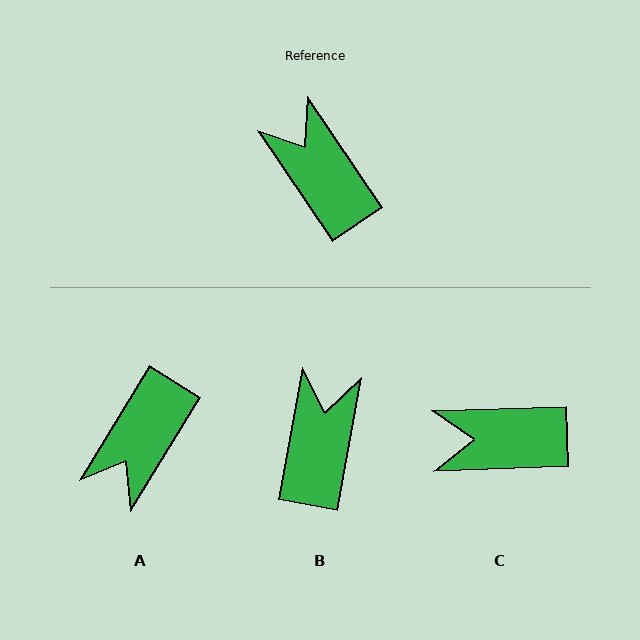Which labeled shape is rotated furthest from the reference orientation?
A, about 114 degrees away.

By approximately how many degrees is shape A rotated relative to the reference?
Approximately 114 degrees counter-clockwise.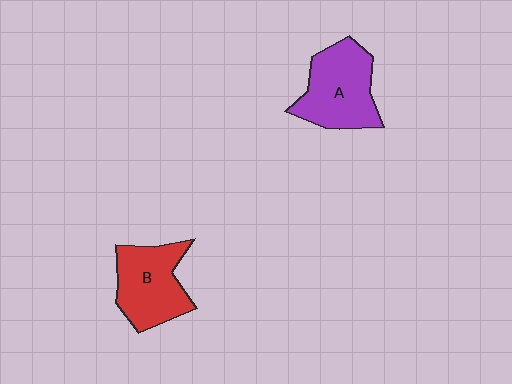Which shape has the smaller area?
Shape B (red).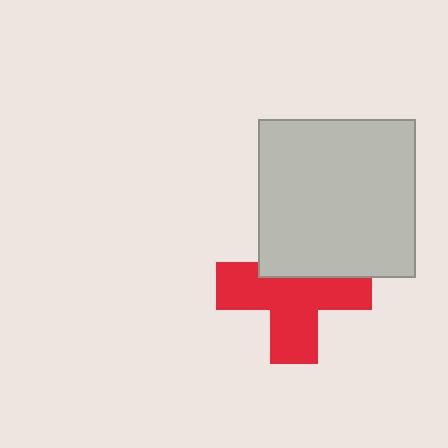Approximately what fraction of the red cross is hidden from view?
Roughly 35% of the red cross is hidden behind the light gray square.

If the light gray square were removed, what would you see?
You would see the complete red cross.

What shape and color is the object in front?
The object in front is a light gray square.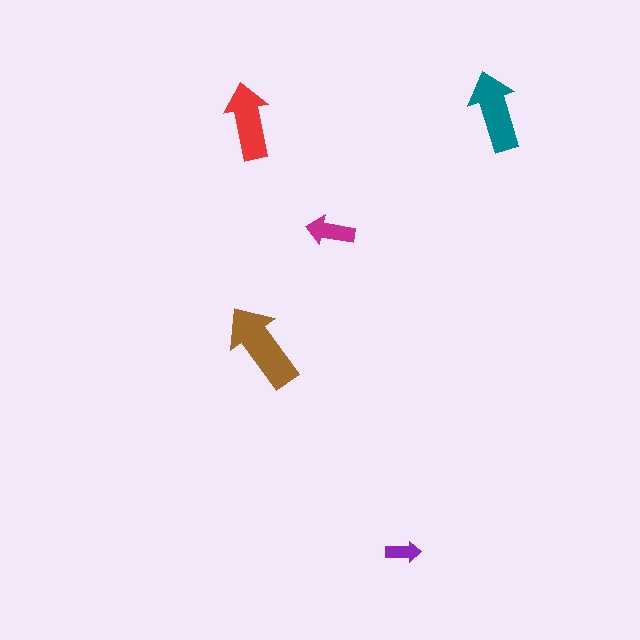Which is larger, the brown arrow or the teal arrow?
The brown one.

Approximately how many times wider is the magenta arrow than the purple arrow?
About 1.5 times wider.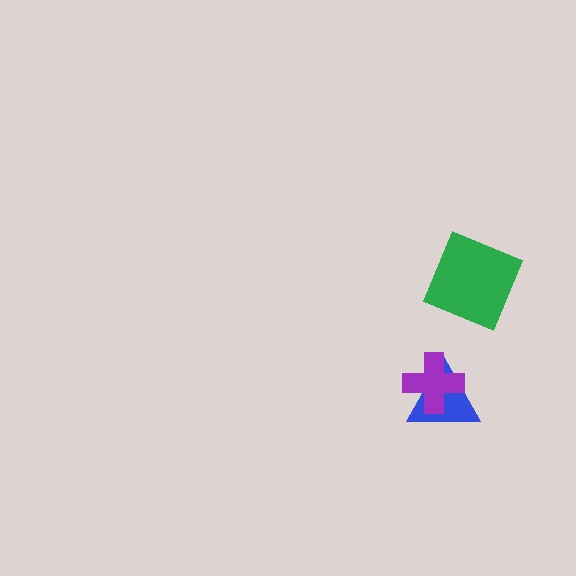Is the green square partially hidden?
No, no other shape covers it.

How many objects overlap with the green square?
0 objects overlap with the green square.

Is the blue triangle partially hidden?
Yes, it is partially covered by another shape.